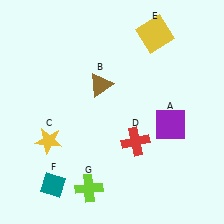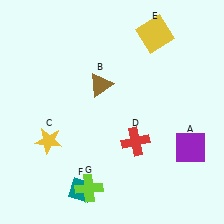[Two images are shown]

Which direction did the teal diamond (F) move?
The teal diamond (F) moved right.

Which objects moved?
The objects that moved are: the purple square (A), the teal diamond (F).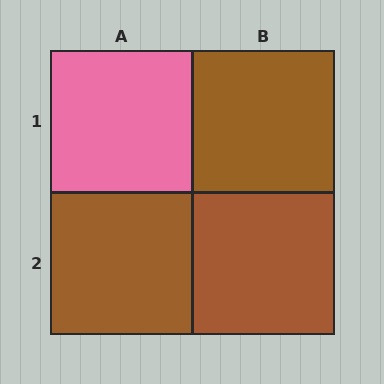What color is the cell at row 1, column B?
Brown.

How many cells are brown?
3 cells are brown.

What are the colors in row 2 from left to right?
Brown, brown.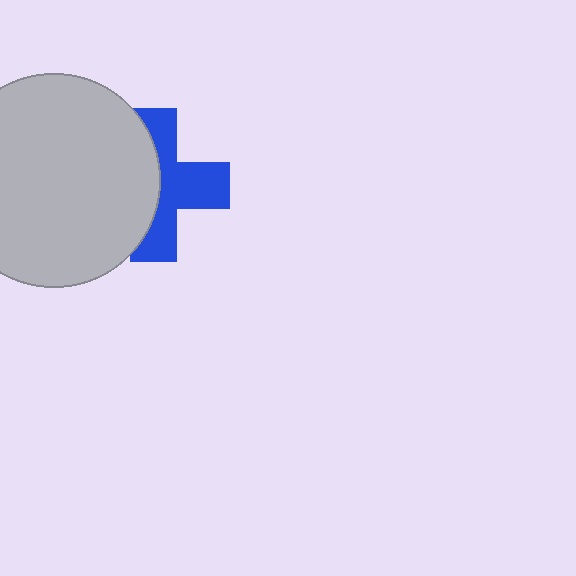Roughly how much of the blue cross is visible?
About half of it is visible (roughly 53%).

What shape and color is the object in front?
The object in front is a light gray circle.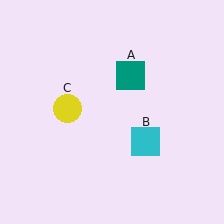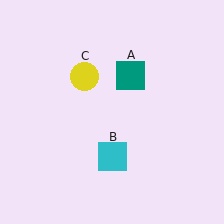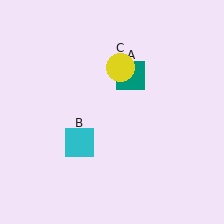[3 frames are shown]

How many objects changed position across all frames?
2 objects changed position: cyan square (object B), yellow circle (object C).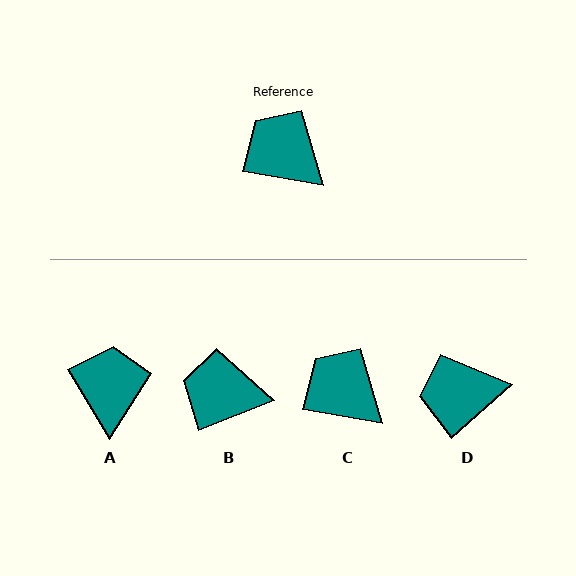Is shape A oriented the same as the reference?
No, it is off by about 49 degrees.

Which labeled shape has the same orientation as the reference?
C.